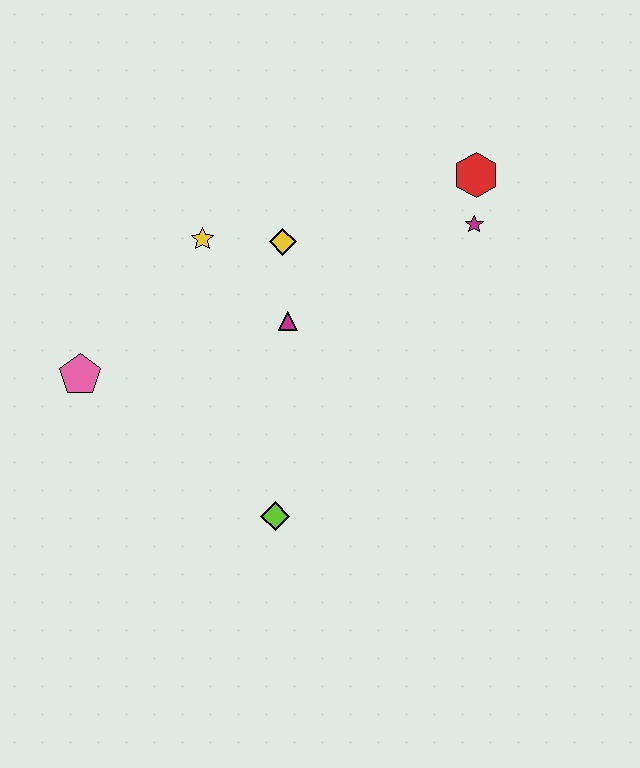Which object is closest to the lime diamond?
The magenta triangle is closest to the lime diamond.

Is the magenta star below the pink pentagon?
No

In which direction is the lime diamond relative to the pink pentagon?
The lime diamond is to the right of the pink pentagon.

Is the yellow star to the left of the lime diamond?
Yes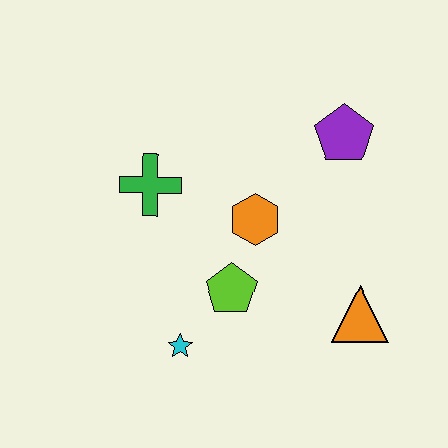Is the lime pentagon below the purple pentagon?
Yes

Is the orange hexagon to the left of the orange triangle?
Yes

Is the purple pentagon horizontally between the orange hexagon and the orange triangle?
Yes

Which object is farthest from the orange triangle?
The green cross is farthest from the orange triangle.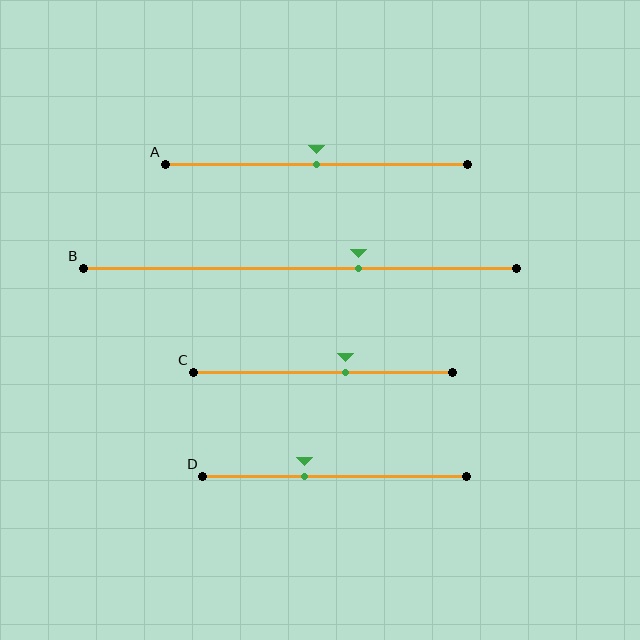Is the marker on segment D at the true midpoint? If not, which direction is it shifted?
No, the marker on segment D is shifted to the left by about 11% of the segment length.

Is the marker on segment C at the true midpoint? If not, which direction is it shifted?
No, the marker on segment C is shifted to the right by about 9% of the segment length.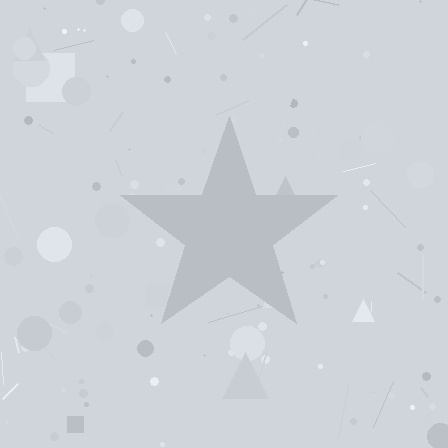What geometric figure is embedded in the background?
A star is embedded in the background.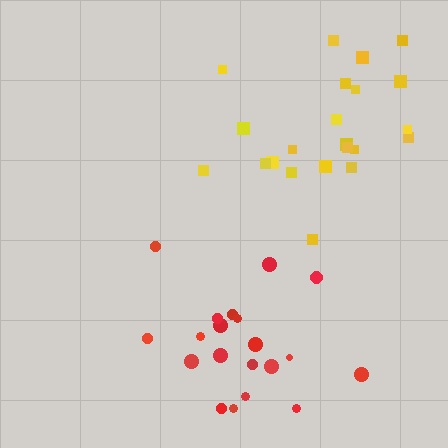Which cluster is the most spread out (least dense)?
Yellow.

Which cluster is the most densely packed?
Red.